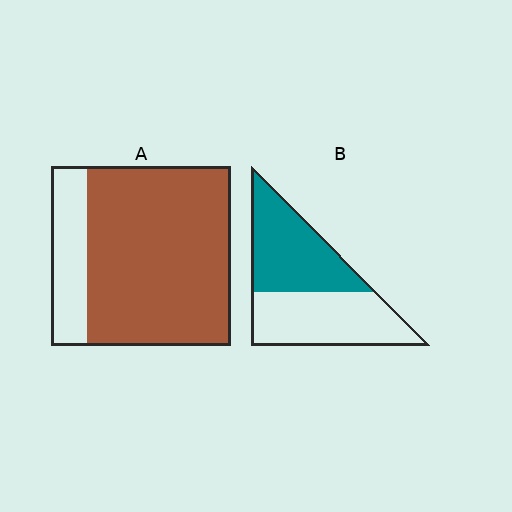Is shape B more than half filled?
Roughly half.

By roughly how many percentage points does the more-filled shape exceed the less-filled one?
By roughly 30 percentage points (A over B).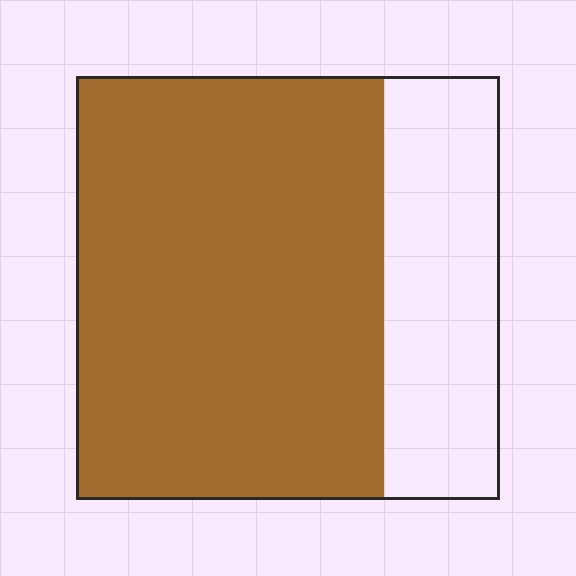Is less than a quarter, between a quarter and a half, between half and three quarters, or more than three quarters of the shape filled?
Between half and three quarters.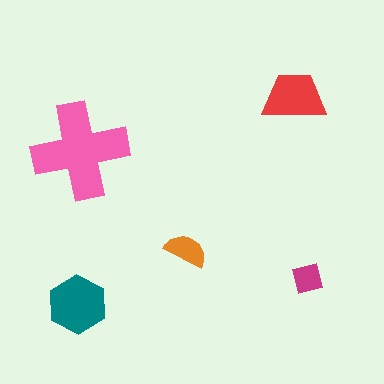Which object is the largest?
The pink cross.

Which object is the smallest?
The magenta square.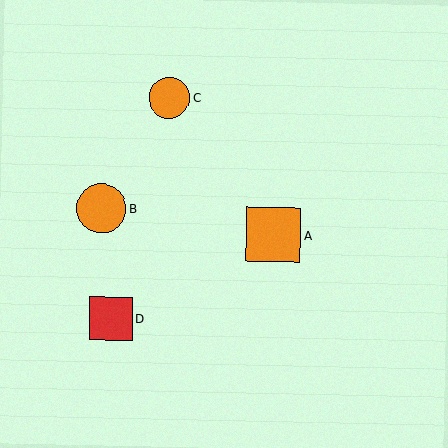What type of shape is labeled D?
Shape D is a red square.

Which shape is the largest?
The orange square (labeled A) is the largest.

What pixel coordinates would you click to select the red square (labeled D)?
Click at (111, 319) to select the red square D.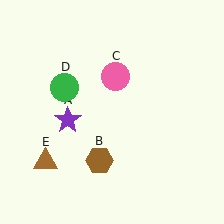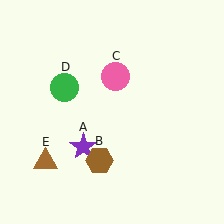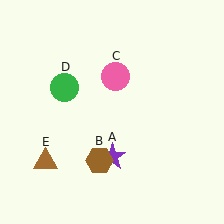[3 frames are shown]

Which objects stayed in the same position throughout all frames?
Brown hexagon (object B) and pink circle (object C) and green circle (object D) and brown triangle (object E) remained stationary.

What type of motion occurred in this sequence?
The purple star (object A) rotated counterclockwise around the center of the scene.